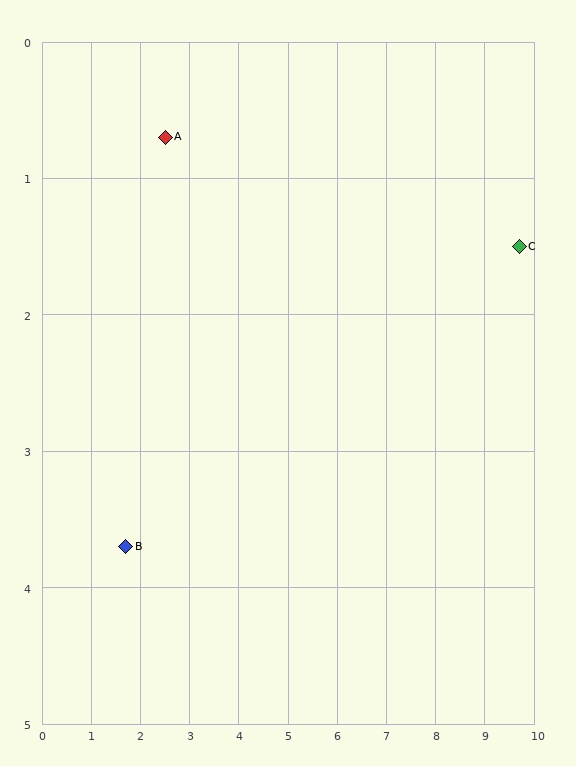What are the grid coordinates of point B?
Point B is at approximately (1.7, 3.7).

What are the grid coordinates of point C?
Point C is at approximately (9.7, 1.5).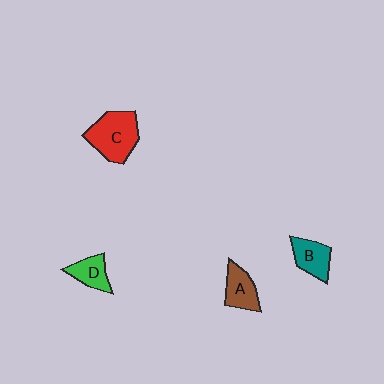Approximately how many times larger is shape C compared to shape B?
Approximately 1.7 times.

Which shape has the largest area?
Shape C (red).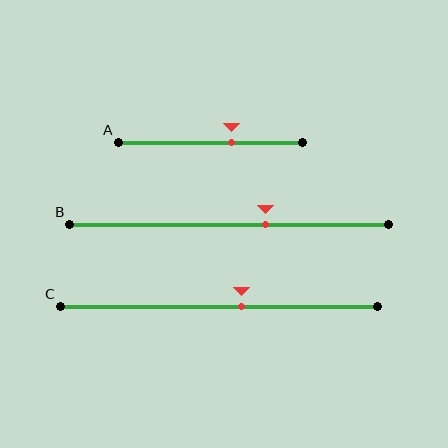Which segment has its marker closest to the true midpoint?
Segment C has its marker closest to the true midpoint.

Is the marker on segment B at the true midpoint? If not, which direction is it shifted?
No, the marker on segment B is shifted to the right by about 12% of the segment length.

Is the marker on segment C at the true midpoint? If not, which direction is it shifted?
No, the marker on segment C is shifted to the right by about 7% of the segment length.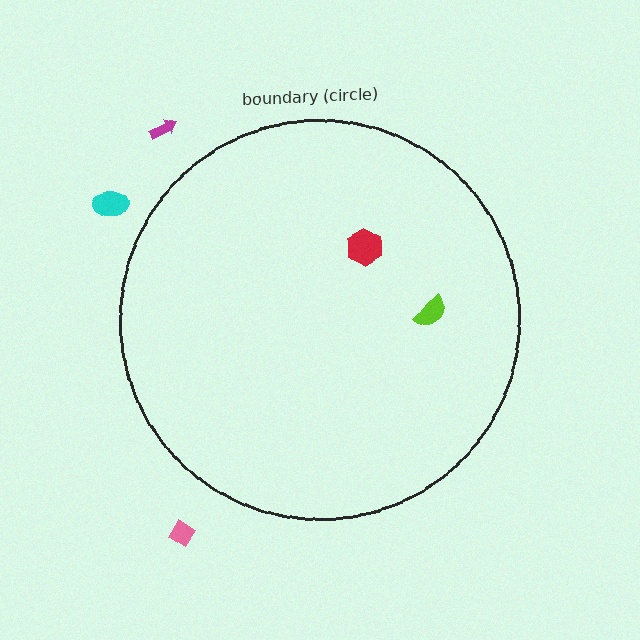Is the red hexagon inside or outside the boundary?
Inside.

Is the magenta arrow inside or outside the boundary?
Outside.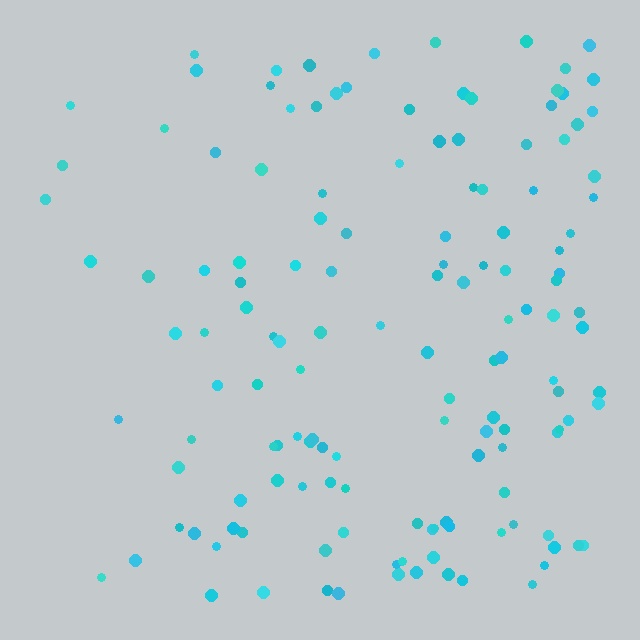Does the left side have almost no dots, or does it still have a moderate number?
Still a moderate number, just noticeably fewer than the right.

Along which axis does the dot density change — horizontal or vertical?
Horizontal.